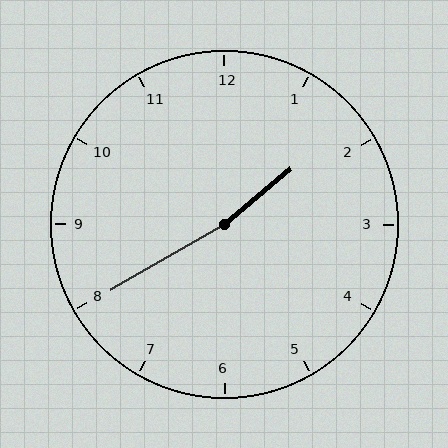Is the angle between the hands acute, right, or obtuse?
It is obtuse.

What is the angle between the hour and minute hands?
Approximately 170 degrees.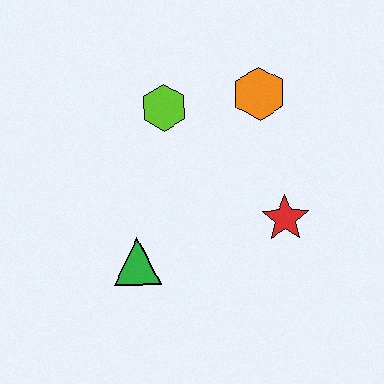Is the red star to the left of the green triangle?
No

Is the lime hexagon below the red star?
No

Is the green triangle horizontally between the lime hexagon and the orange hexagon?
No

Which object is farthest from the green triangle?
The orange hexagon is farthest from the green triangle.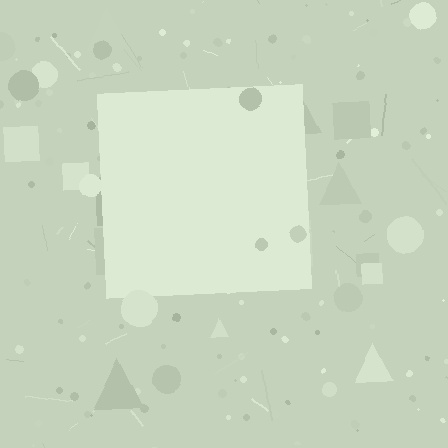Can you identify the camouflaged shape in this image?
The camouflaged shape is a square.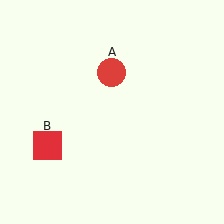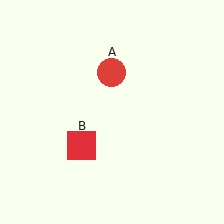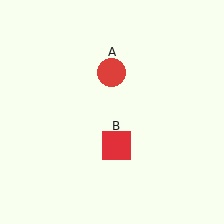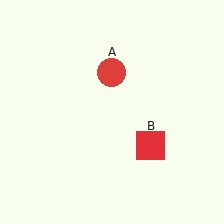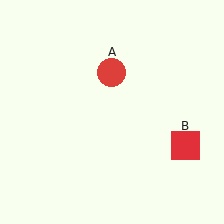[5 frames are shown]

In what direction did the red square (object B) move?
The red square (object B) moved right.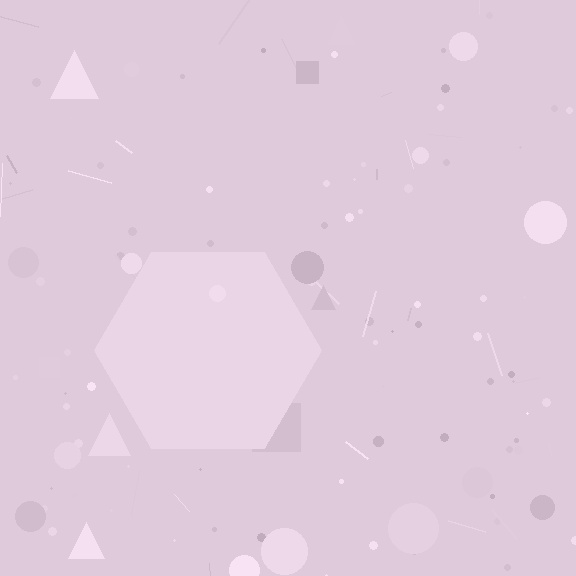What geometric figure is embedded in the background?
A hexagon is embedded in the background.